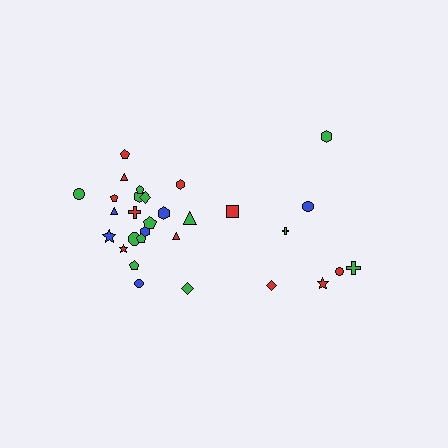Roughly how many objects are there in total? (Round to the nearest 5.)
Roughly 30 objects in total.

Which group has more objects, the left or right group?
The left group.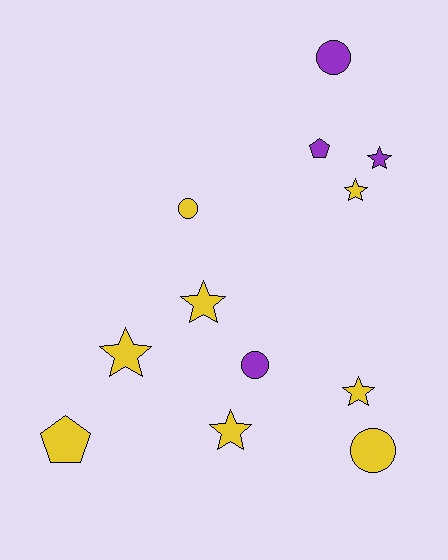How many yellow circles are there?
There are 2 yellow circles.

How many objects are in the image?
There are 12 objects.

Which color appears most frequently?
Yellow, with 8 objects.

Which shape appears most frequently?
Star, with 6 objects.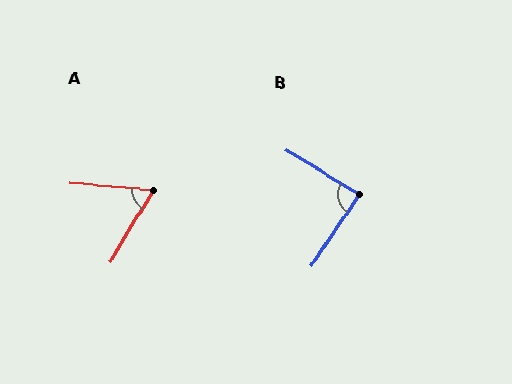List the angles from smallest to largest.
A (63°), B (87°).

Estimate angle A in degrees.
Approximately 63 degrees.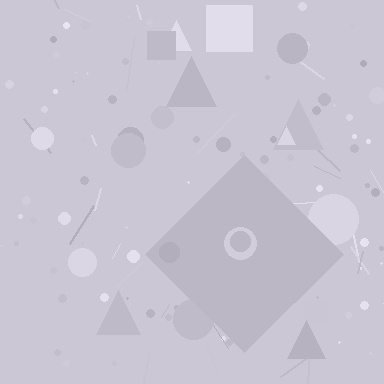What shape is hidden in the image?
A diamond is hidden in the image.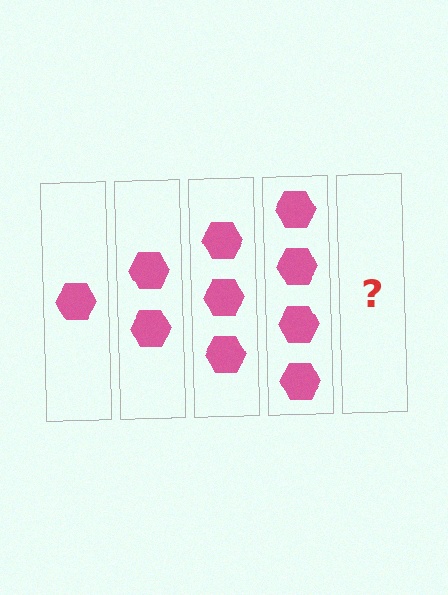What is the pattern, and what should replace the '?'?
The pattern is that each step adds one more hexagon. The '?' should be 5 hexagons.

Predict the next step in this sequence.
The next step is 5 hexagons.